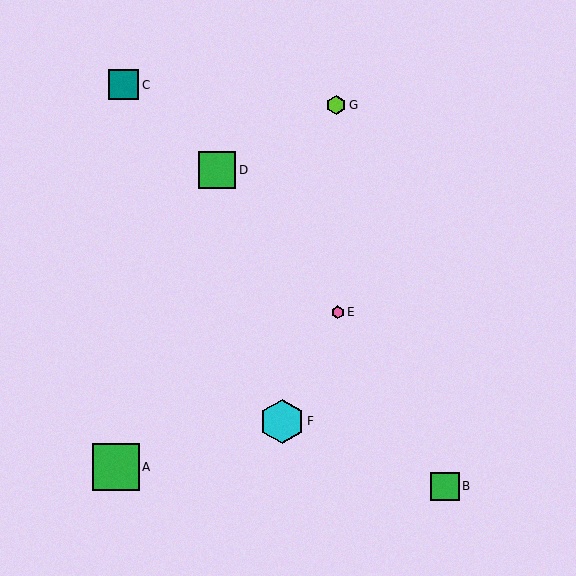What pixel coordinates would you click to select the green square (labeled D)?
Click at (217, 170) to select the green square D.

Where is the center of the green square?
The center of the green square is at (445, 486).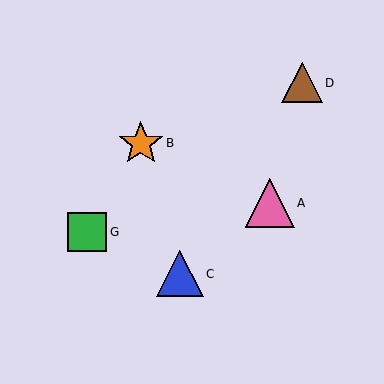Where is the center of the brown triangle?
The center of the brown triangle is at (302, 83).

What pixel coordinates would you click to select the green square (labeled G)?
Click at (87, 232) to select the green square G.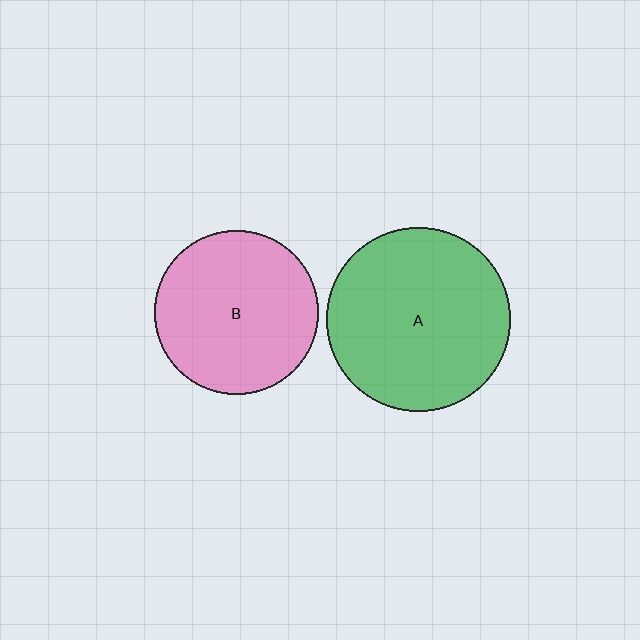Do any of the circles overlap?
No, none of the circles overlap.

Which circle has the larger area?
Circle A (green).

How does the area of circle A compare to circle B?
Approximately 1.3 times.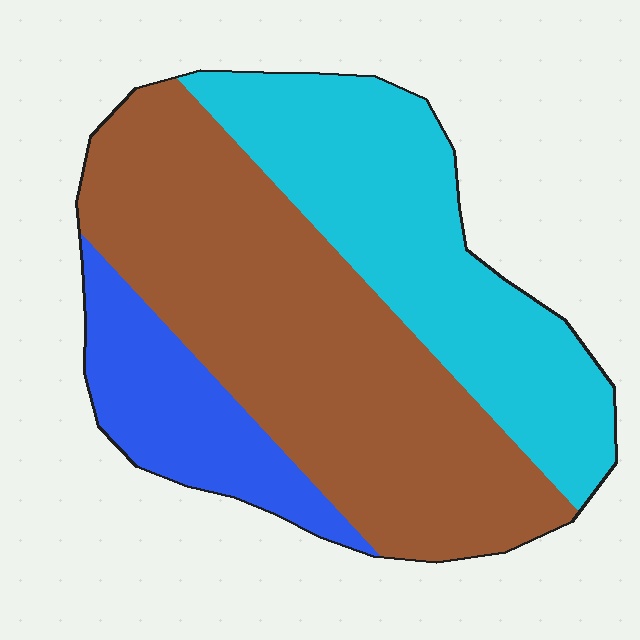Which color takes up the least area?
Blue, at roughly 15%.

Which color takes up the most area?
Brown, at roughly 50%.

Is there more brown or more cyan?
Brown.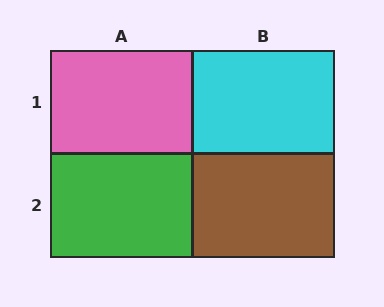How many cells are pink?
1 cell is pink.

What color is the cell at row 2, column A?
Green.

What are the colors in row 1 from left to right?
Pink, cyan.